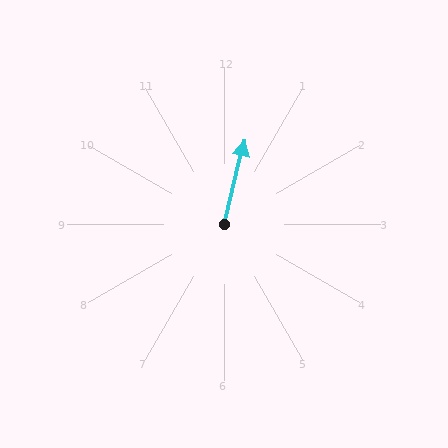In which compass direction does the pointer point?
North.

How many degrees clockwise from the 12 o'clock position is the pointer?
Approximately 14 degrees.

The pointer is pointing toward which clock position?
Roughly 12 o'clock.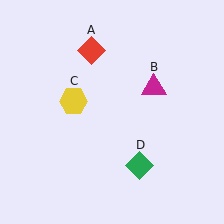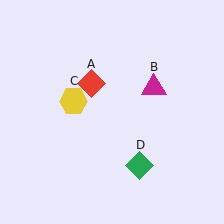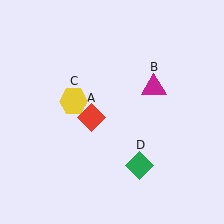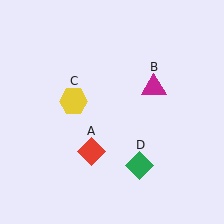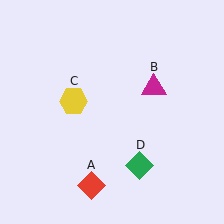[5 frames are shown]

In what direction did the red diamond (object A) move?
The red diamond (object A) moved down.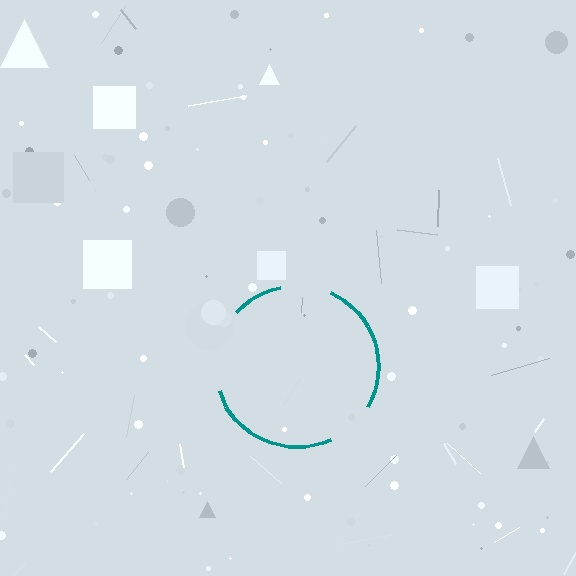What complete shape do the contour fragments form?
The contour fragments form a circle.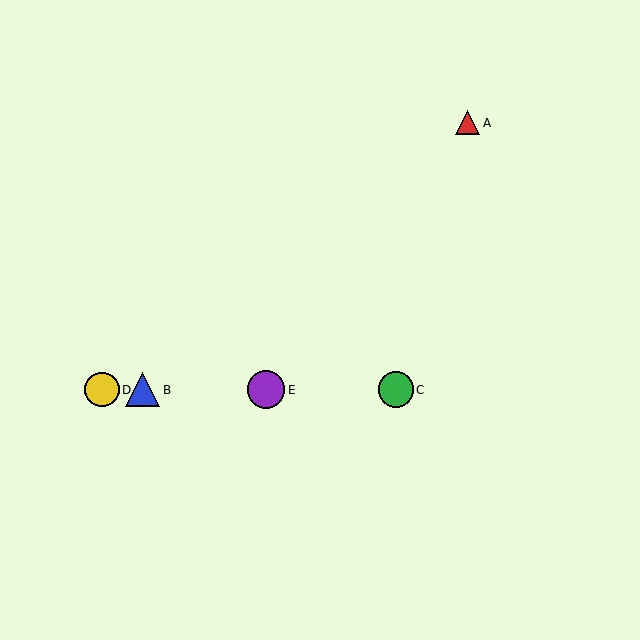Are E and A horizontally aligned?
No, E is at y≈390 and A is at y≈123.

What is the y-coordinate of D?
Object D is at y≈390.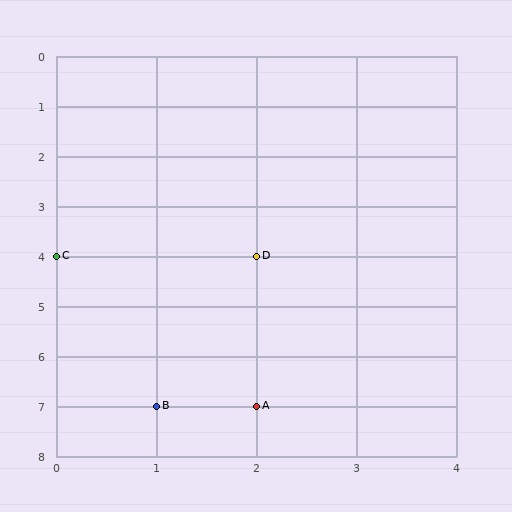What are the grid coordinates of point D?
Point D is at grid coordinates (2, 4).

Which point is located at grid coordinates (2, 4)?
Point D is at (2, 4).